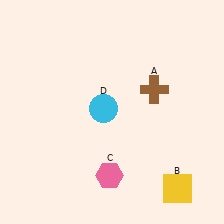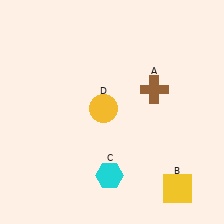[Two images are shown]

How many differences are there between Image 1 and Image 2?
There are 2 differences between the two images.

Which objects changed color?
C changed from pink to cyan. D changed from cyan to yellow.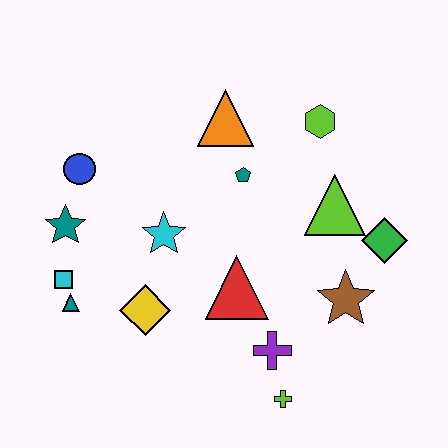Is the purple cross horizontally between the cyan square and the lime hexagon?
Yes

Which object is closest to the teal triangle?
The cyan square is closest to the teal triangle.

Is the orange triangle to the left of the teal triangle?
No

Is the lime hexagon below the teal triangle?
No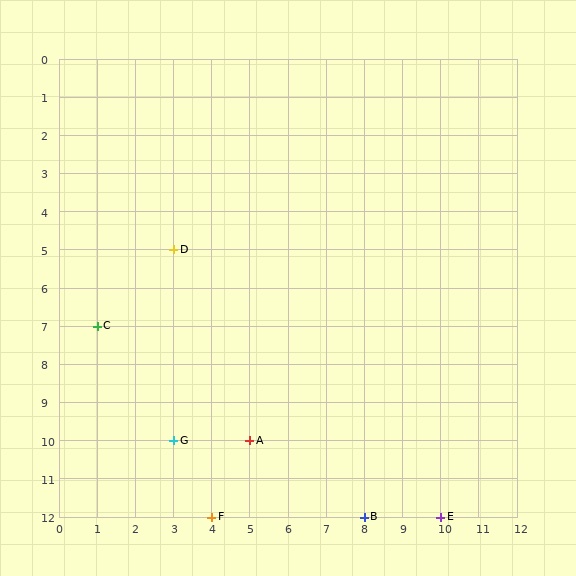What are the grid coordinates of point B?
Point B is at grid coordinates (8, 12).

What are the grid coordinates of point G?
Point G is at grid coordinates (3, 10).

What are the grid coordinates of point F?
Point F is at grid coordinates (4, 12).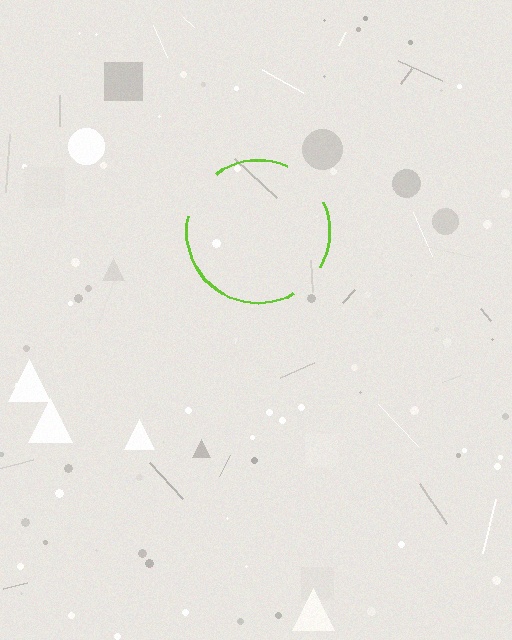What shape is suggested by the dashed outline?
The dashed outline suggests a circle.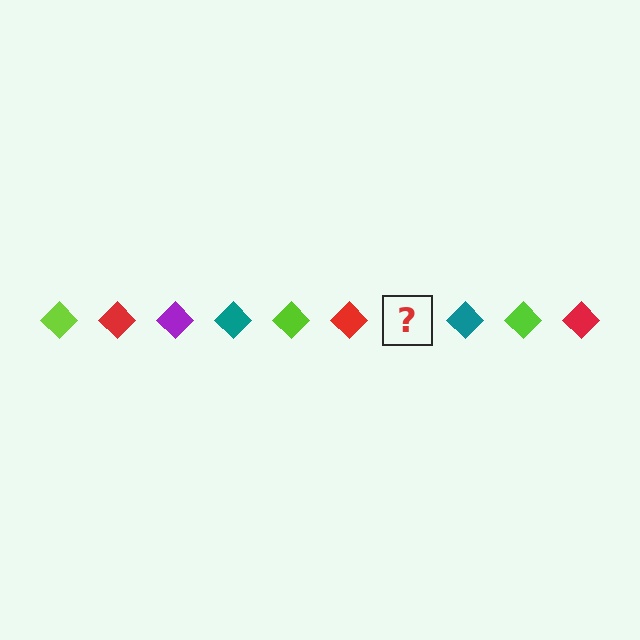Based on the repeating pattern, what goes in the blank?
The blank should be a purple diamond.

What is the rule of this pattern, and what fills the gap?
The rule is that the pattern cycles through lime, red, purple, teal diamonds. The gap should be filled with a purple diamond.